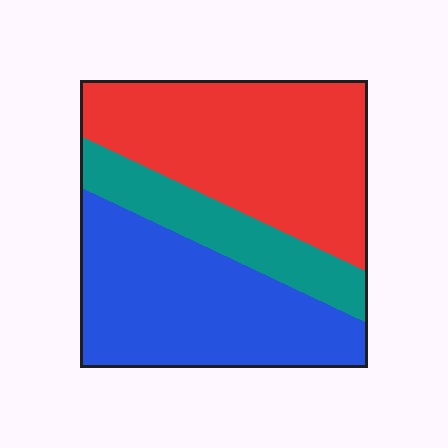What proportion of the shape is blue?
Blue covers around 40% of the shape.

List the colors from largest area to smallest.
From largest to smallest: red, blue, teal.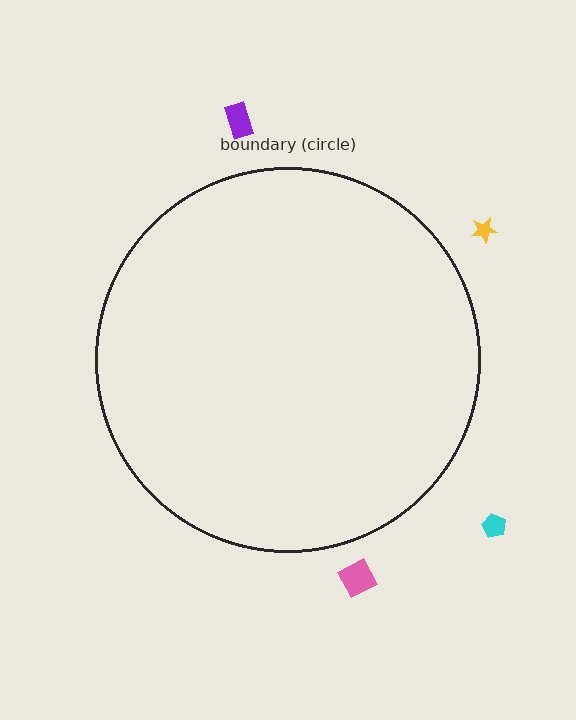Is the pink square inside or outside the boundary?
Outside.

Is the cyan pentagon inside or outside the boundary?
Outside.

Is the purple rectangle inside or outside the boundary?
Outside.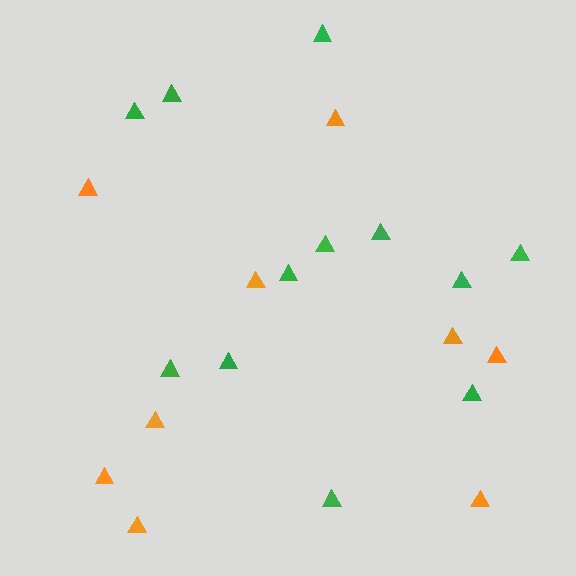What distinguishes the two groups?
There are 2 groups: one group of orange triangles (9) and one group of green triangles (12).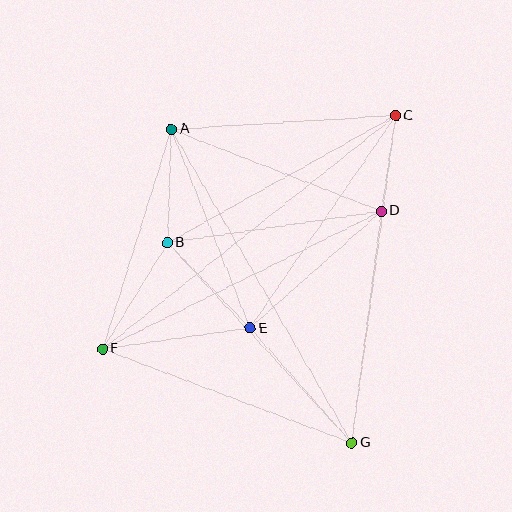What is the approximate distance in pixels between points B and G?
The distance between B and G is approximately 272 pixels.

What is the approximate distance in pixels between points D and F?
The distance between D and F is approximately 311 pixels.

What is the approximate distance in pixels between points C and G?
The distance between C and G is approximately 330 pixels.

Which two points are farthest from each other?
Points C and F are farthest from each other.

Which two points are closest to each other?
Points C and D are closest to each other.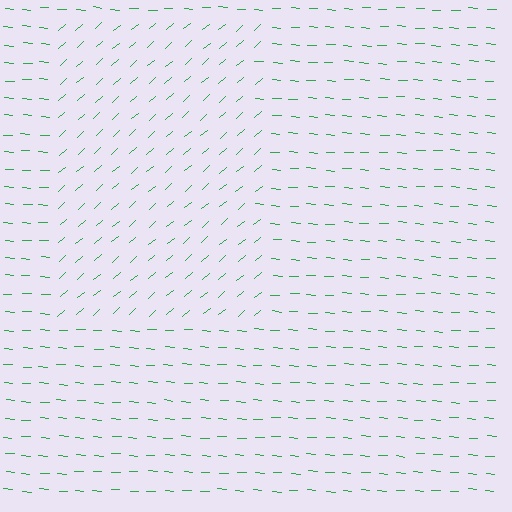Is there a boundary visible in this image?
Yes, there is a texture boundary formed by a change in line orientation.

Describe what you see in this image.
The image is filled with small green line segments. A rectangle region in the image has lines oriented differently from the surrounding lines, creating a visible texture boundary.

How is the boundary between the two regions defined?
The boundary is defined purely by a change in line orientation (approximately 45 degrees difference). All lines are the same color and thickness.